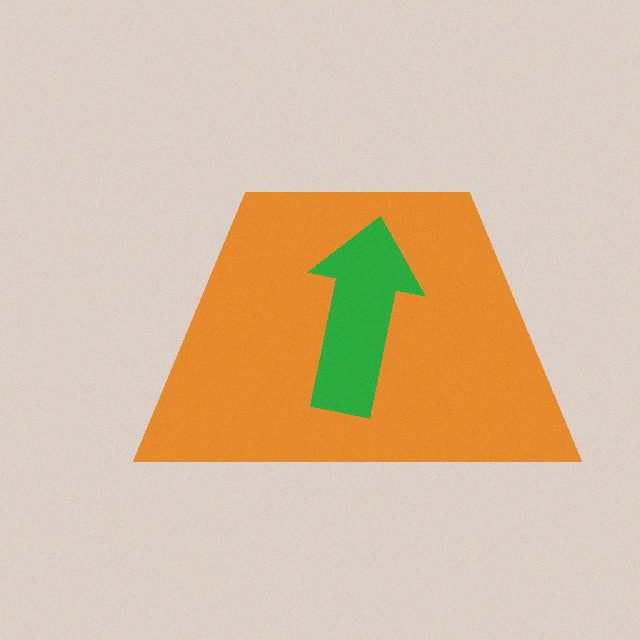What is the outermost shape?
The orange trapezoid.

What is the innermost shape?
The green arrow.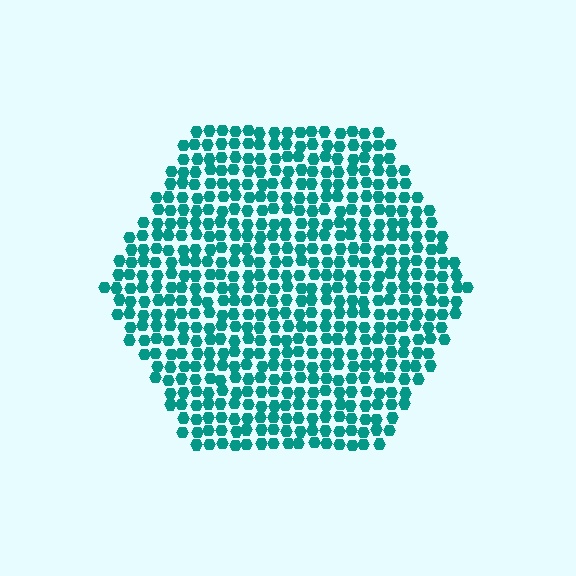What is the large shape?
The large shape is a hexagon.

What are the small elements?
The small elements are hexagons.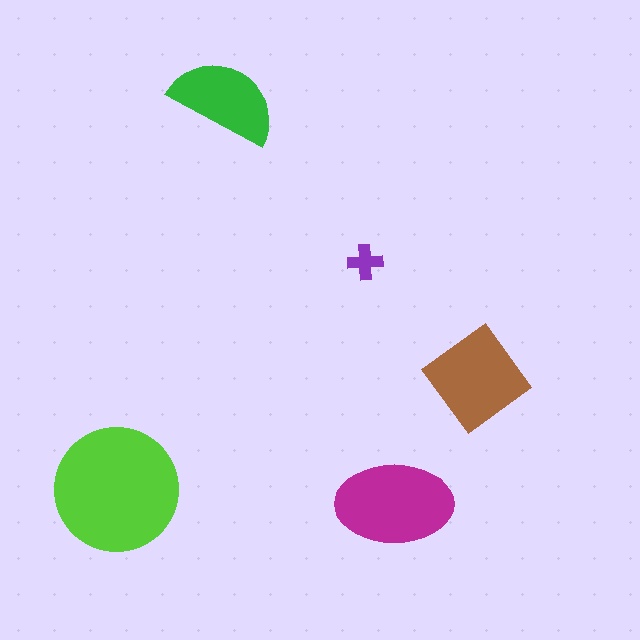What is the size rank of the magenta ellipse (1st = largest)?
2nd.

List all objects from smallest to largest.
The purple cross, the green semicircle, the brown diamond, the magenta ellipse, the lime circle.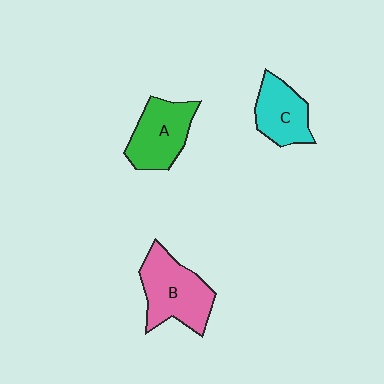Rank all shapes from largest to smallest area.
From largest to smallest: B (pink), A (green), C (cyan).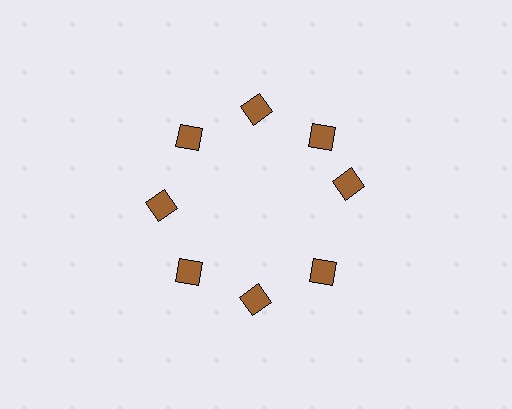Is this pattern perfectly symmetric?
No. The 8 brown diamonds are arranged in a ring, but one element near the 3 o'clock position is rotated out of alignment along the ring, breaking the 8-fold rotational symmetry.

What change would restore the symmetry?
The symmetry would be restored by rotating it back into even spacing with its neighbors so that all 8 diamonds sit at equal angles and equal distance from the center.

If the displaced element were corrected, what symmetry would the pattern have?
It would have 8-fold rotational symmetry — the pattern would map onto itself every 45 degrees.